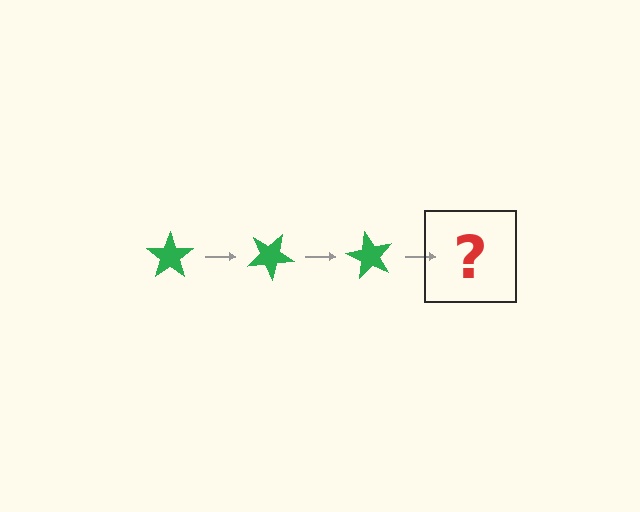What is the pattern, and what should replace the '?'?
The pattern is that the star rotates 30 degrees each step. The '?' should be a green star rotated 90 degrees.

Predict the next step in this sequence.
The next step is a green star rotated 90 degrees.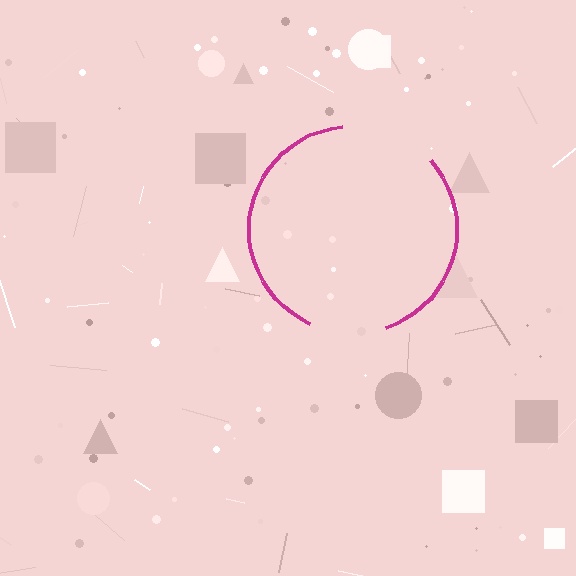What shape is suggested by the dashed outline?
The dashed outline suggests a circle.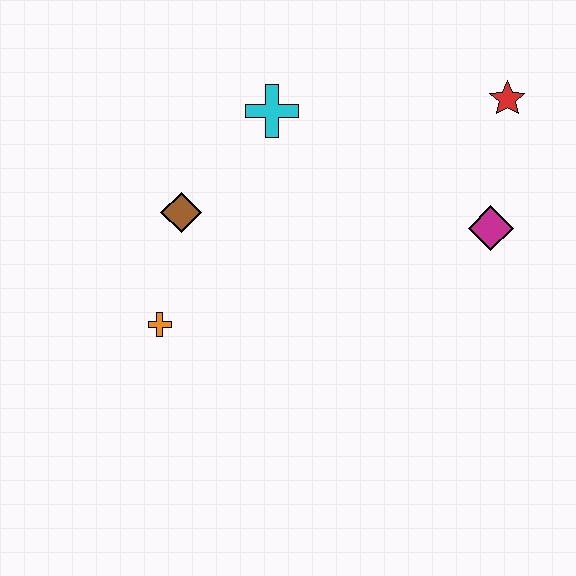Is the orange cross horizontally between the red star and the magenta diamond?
No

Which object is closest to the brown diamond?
The orange cross is closest to the brown diamond.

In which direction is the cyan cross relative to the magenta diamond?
The cyan cross is to the left of the magenta diamond.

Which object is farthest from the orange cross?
The red star is farthest from the orange cross.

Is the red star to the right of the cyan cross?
Yes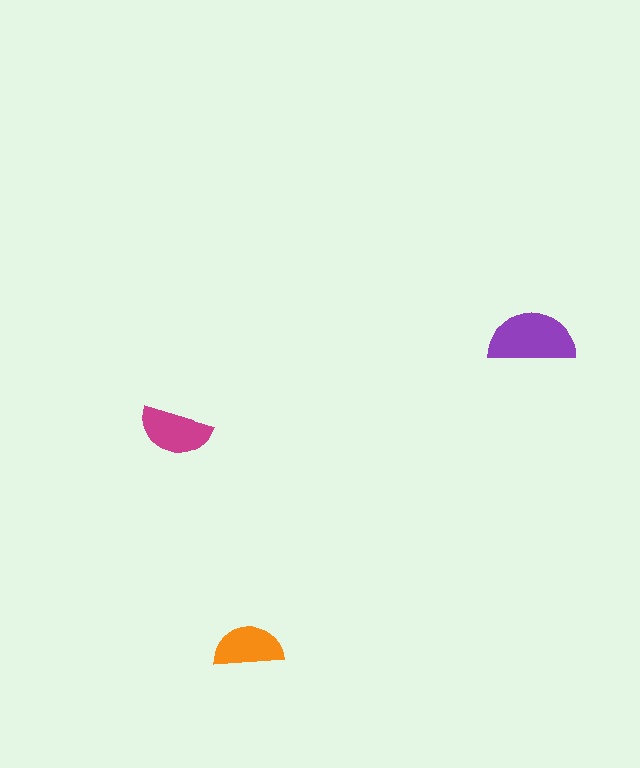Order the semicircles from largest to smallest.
the purple one, the magenta one, the orange one.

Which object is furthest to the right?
The purple semicircle is rightmost.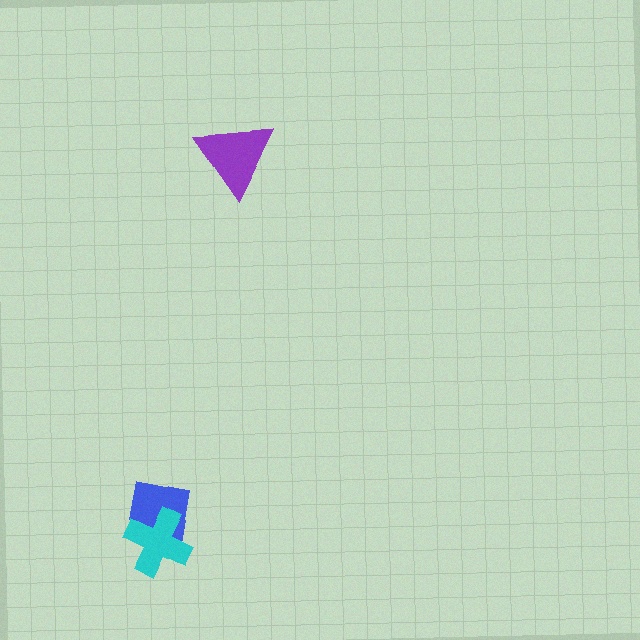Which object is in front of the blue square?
The cyan cross is in front of the blue square.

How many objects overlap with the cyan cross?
1 object overlaps with the cyan cross.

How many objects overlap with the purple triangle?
0 objects overlap with the purple triangle.